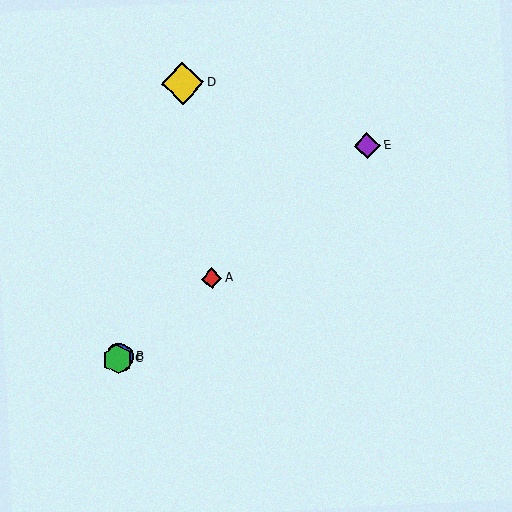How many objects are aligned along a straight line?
4 objects (A, B, C, E) are aligned along a straight line.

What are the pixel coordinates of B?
Object B is at (119, 357).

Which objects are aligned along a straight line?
Objects A, B, C, E are aligned along a straight line.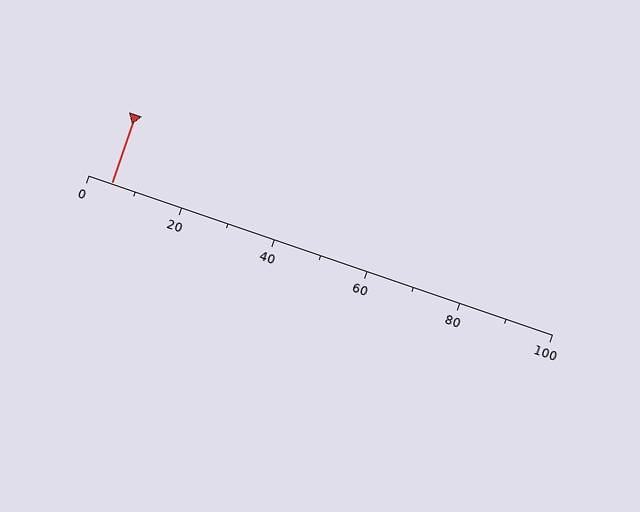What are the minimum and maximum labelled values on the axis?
The axis runs from 0 to 100.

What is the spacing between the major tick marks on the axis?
The major ticks are spaced 20 apart.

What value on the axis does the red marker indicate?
The marker indicates approximately 5.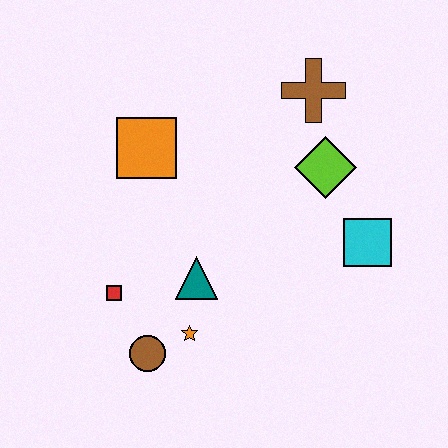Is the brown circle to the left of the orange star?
Yes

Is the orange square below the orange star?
No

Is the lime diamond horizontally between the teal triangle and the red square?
No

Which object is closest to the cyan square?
The lime diamond is closest to the cyan square.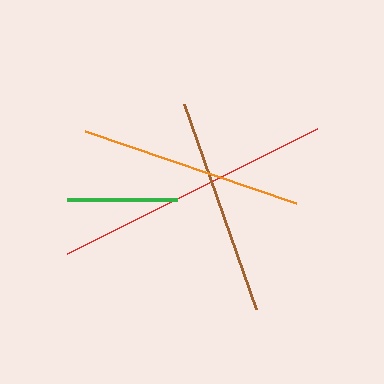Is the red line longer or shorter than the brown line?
The red line is longer than the brown line.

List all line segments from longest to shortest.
From longest to shortest: red, orange, brown, green.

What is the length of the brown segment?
The brown segment is approximately 217 pixels long.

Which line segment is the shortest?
The green line is the shortest at approximately 110 pixels.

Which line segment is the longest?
The red line is the longest at approximately 280 pixels.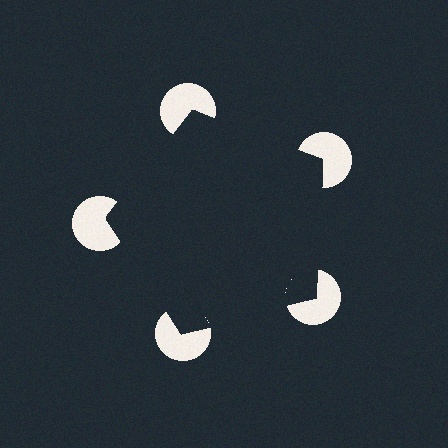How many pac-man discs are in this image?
There are 5 — one at each vertex of the illusory pentagon.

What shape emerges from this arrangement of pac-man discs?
An illusory pentagon — its edges are inferred from the aligned wedge cuts in the pac-man discs, not physically drawn.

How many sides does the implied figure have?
5 sides.